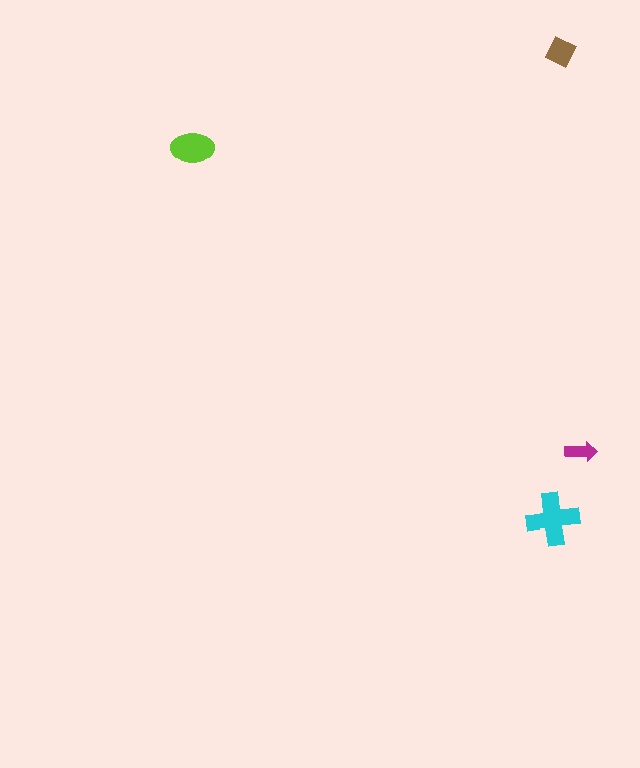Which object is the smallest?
The magenta arrow.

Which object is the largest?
The cyan cross.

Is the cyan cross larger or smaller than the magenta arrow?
Larger.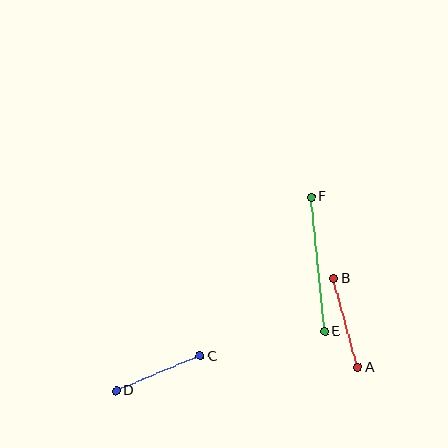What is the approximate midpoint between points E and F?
The midpoint is at approximately (318, 264) pixels.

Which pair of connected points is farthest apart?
Points E and F are farthest apart.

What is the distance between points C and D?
The distance is approximately 91 pixels.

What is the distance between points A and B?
The distance is approximately 92 pixels.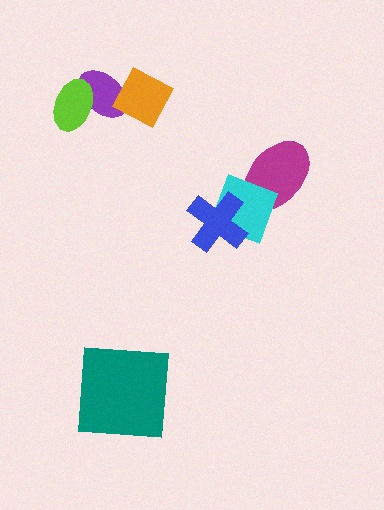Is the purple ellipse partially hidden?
Yes, it is partially covered by another shape.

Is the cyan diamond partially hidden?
Yes, it is partially covered by another shape.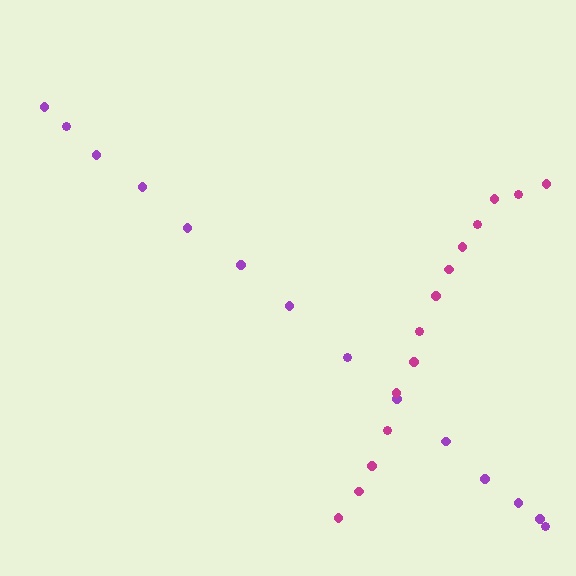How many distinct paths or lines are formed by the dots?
There are 2 distinct paths.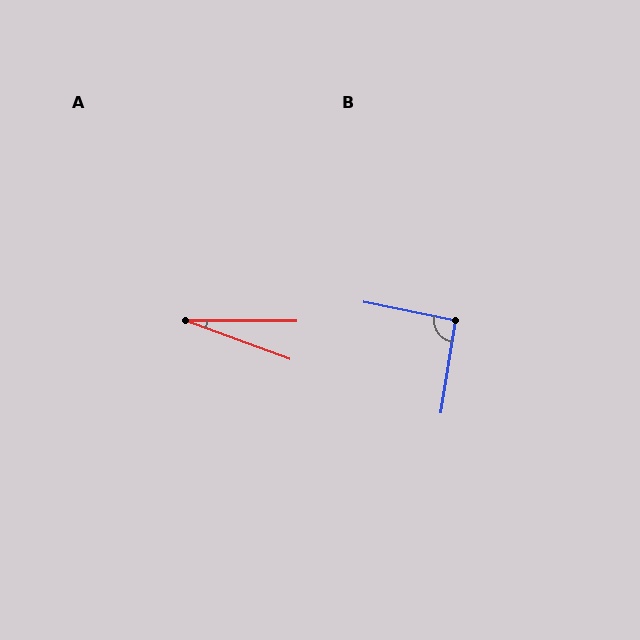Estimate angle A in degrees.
Approximately 20 degrees.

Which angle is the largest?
B, at approximately 93 degrees.